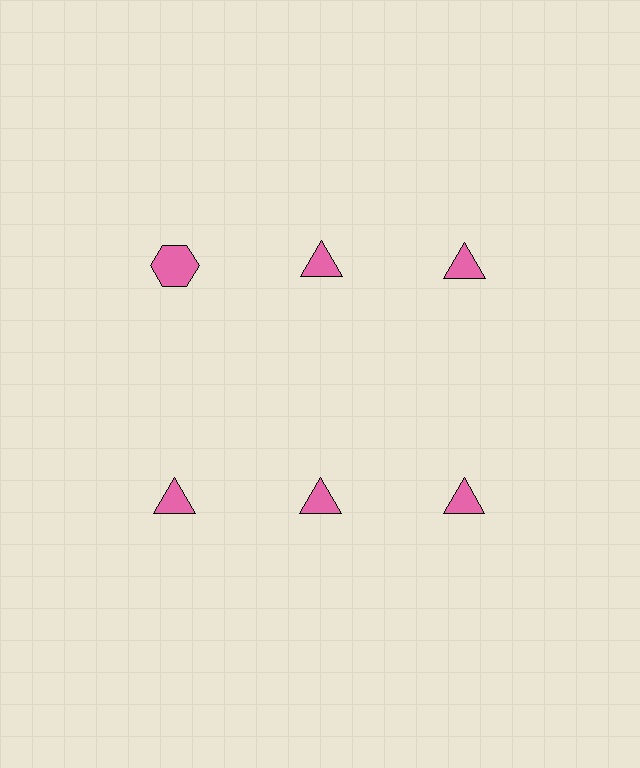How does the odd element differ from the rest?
It has a different shape: hexagon instead of triangle.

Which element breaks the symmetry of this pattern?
The pink hexagon in the top row, leftmost column breaks the symmetry. All other shapes are pink triangles.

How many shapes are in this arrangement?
There are 6 shapes arranged in a grid pattern.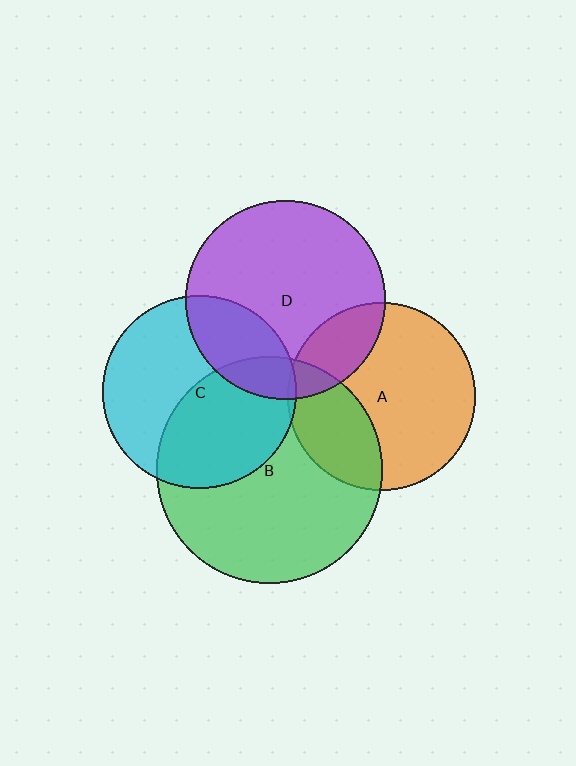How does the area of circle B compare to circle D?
Approximately 1.3 times.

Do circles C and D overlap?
Yes.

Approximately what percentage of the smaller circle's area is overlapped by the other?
Approximately 25%.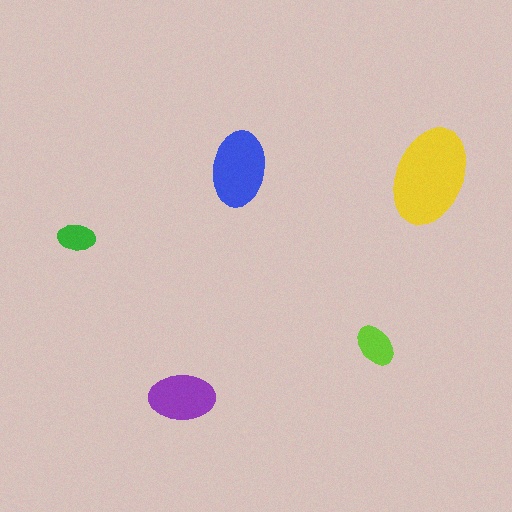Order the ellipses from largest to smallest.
the yellow one, the blue one, the purple one, the lime one, the green one.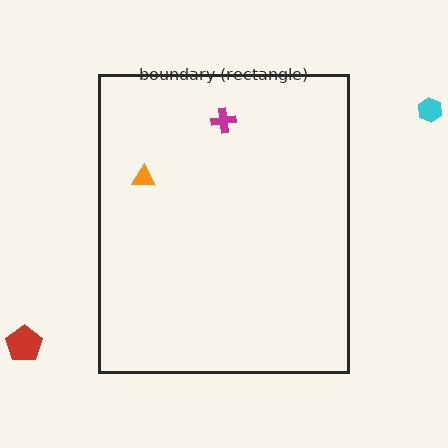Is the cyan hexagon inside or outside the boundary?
Outside.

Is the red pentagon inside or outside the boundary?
Outside.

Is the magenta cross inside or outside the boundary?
Inside.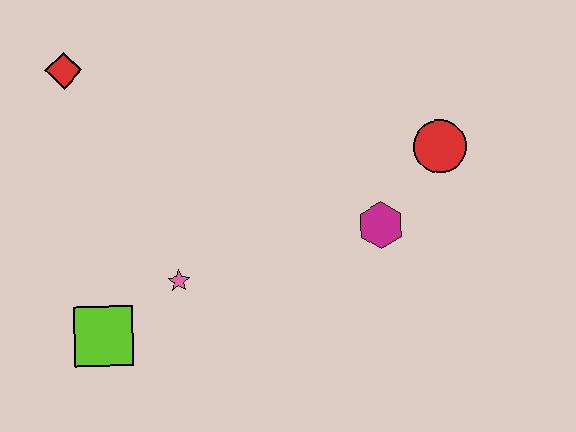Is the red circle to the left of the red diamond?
No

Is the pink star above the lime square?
Yes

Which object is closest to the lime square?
The pink star is closest to the lime square.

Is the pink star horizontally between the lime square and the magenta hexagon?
Yes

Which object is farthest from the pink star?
The red circle is farthest from the pink star.